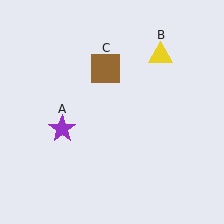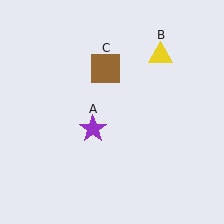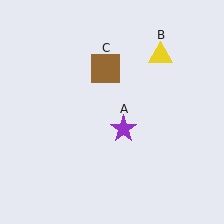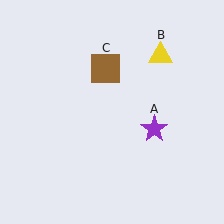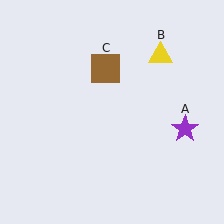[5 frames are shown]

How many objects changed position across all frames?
1 object changed position: purple star (object A).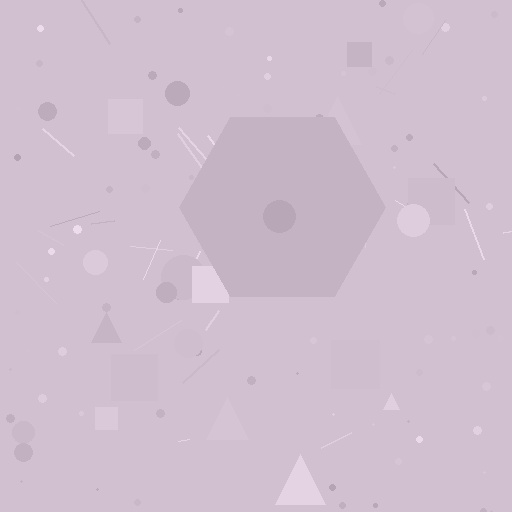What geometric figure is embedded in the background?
A hexagon is embedded in the background.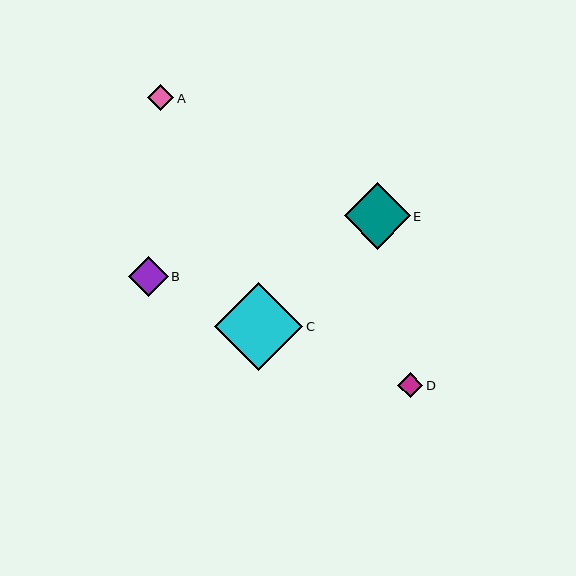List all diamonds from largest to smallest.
From largest to smallest: C, E, B, A, D.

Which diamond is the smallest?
Diamond D is the smallest with a size of approximately 25 pixels.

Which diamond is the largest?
Diamond C is the largest with a size of approximately 88 pixels.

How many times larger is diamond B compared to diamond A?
Diamond B is approximately 1.5 times the size of diamond A.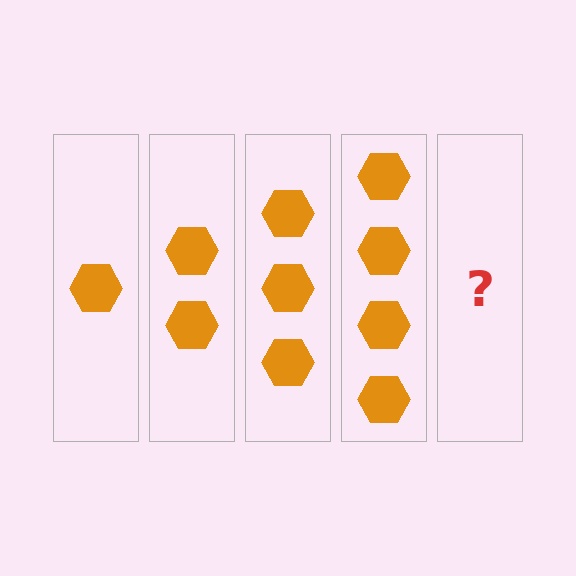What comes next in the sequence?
The next element should be 5 hexagons.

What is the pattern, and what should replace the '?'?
The pattern is that each step adds one more hexagon. The '?' should be 5 hexagons.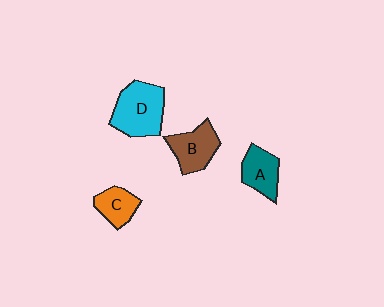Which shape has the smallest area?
Shape C (orange).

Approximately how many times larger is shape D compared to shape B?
Approximately 1.3 times.